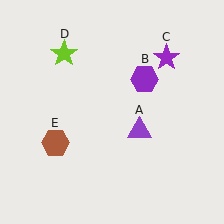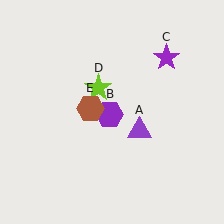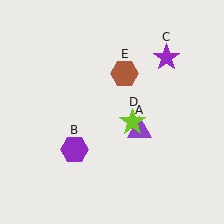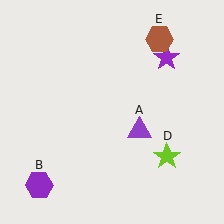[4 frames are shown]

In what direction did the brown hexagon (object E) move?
The brown hexagon (object E) moved up and to the right.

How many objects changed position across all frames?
3 objects changed position: purple hexagon (object B), lime star (object D), brown hexagon (object E).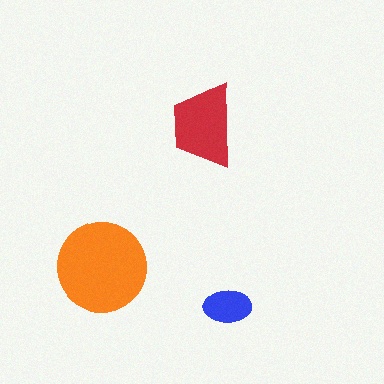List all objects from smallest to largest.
The blue ellipse, the red trapezoid, the orange circle.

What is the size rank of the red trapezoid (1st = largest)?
2nd.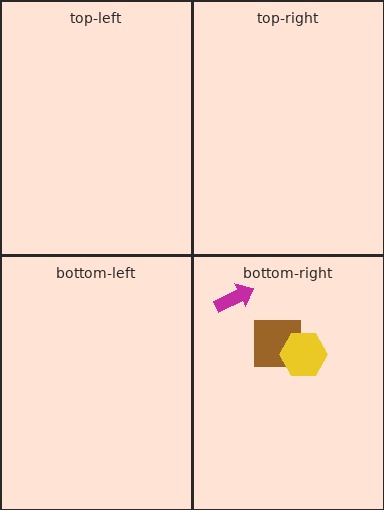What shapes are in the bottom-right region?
The brown square, the yellow hexagon, the magenta arrow.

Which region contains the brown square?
The bottom-right region.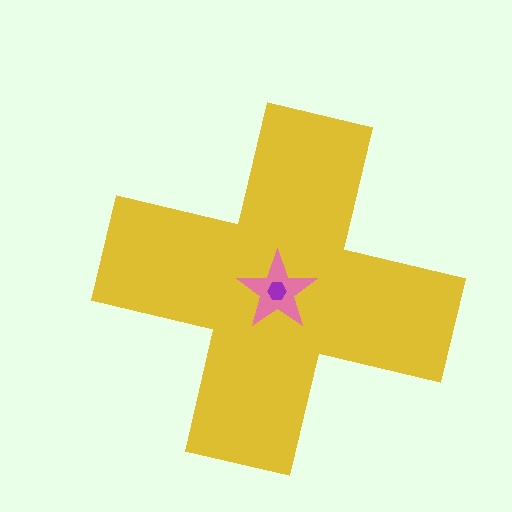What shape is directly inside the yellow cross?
The pink star.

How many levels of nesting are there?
3.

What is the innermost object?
The purple hexagon.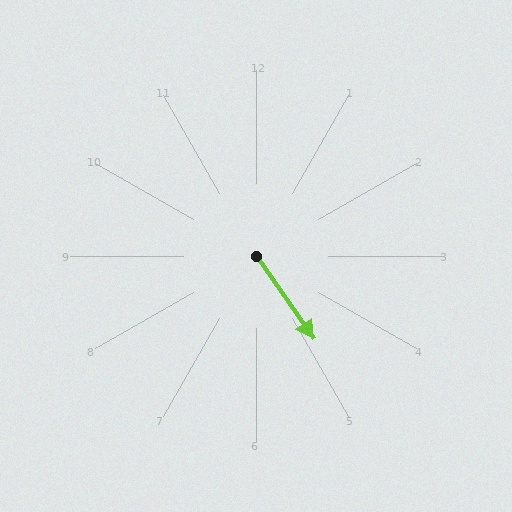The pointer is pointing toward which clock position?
Roughly 5 o'clock.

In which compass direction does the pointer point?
Southeast.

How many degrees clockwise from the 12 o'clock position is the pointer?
Approximately 145 degrees.